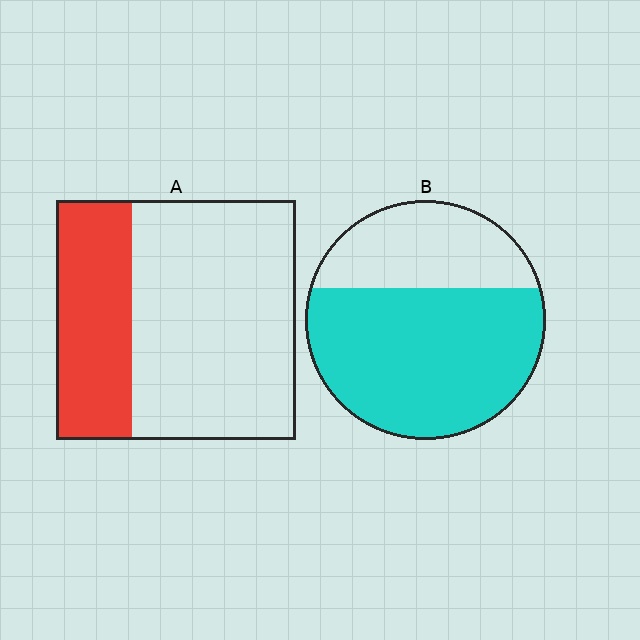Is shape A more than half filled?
No.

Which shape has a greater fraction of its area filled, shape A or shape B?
Shape B.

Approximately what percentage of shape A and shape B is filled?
A is approximately 30% and B is approximately 65%.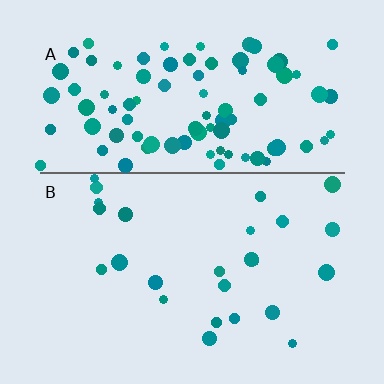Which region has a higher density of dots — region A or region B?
A (the top).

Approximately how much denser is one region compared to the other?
Approximately 3.7× — region A over region B.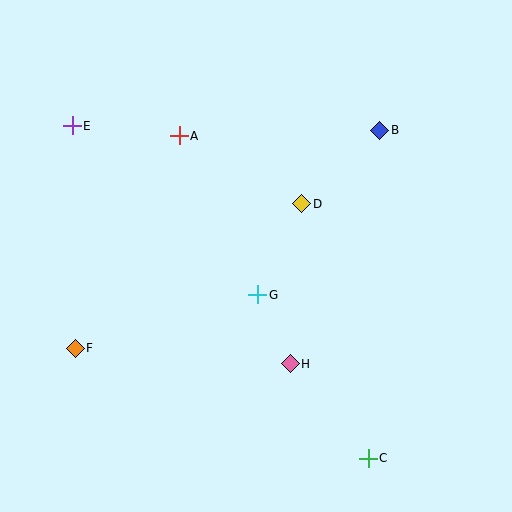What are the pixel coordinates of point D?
Point D is at (302, 204).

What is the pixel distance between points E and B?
The distance between E and B is 308 pixels.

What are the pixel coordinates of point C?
Point C is at (368, 458).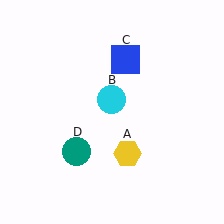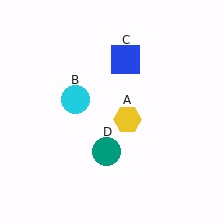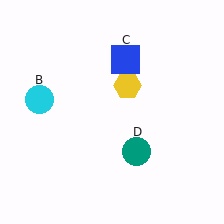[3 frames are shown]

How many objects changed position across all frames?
3 objects changed position: yellow hexagon (object A), cyan circle (object B), teal circle (object D).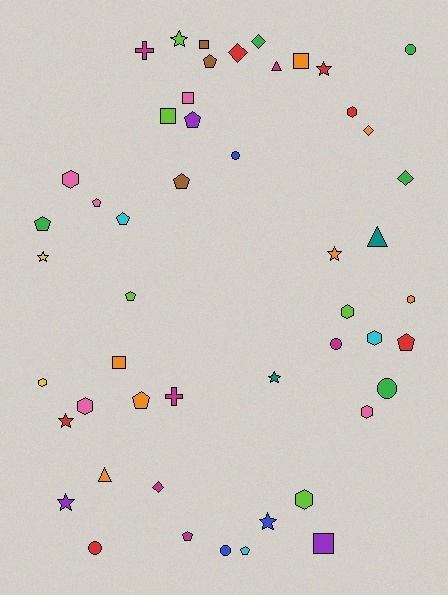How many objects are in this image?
There are 50 objects.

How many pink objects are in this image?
There are 5 pink objects.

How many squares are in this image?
There are 6 squares.